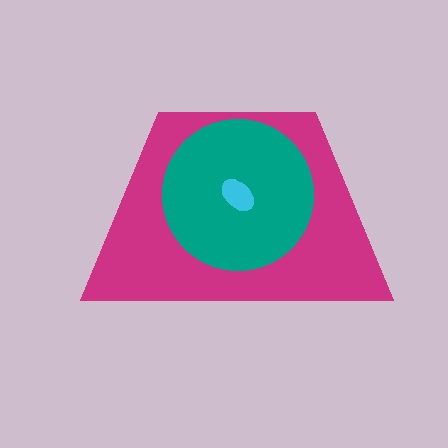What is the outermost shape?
The magenta trapezoid.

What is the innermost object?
The cyan ellipse.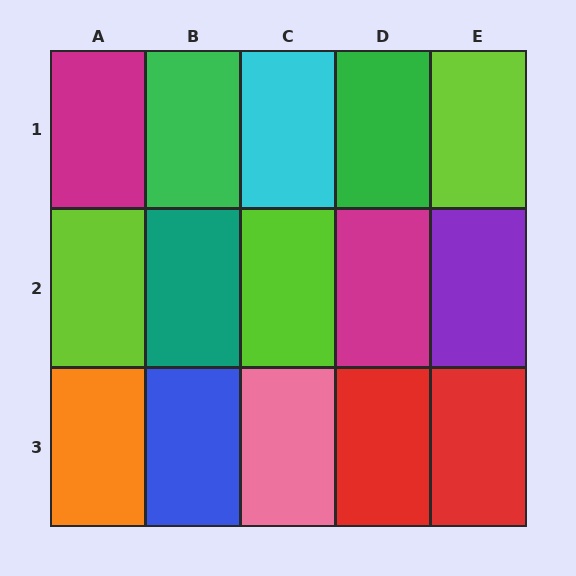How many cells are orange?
1 cell is orange.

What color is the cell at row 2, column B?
Teal.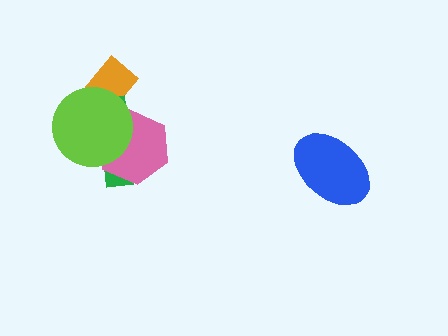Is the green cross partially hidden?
Yes, it is partially covered by another shape.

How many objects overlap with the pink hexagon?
2 objects overlap with the pink hexagon.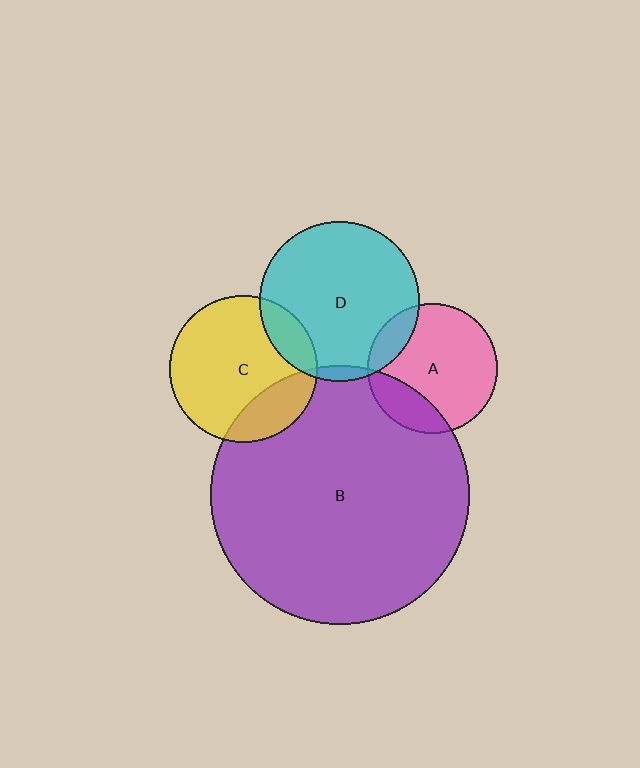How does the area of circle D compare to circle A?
Approximately 1.5 times.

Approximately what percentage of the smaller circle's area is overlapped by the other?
Approximately 15%.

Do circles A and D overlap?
Yes.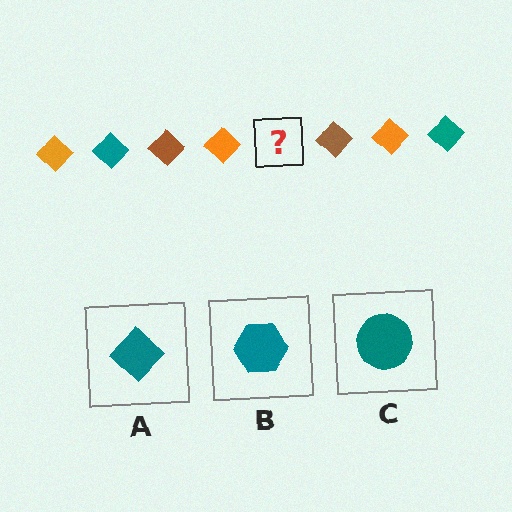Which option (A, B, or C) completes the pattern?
A.